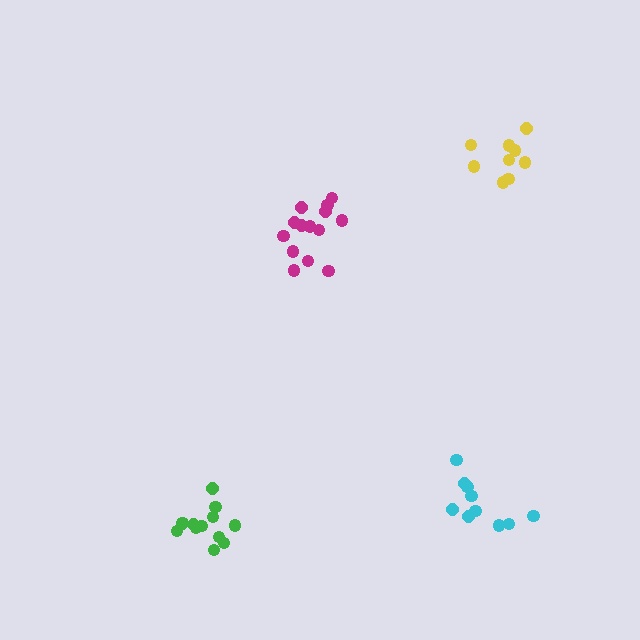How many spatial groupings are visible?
There are 4 spatial groupings.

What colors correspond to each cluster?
The clusters are colored: magenta, green, yellow, cyan.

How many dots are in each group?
Group 1: 14 dots, Group 2: 13 dots, Group 3: 9 dots, Group 4: 10 dots (46 total).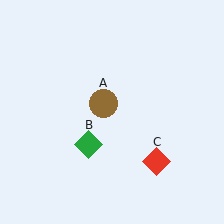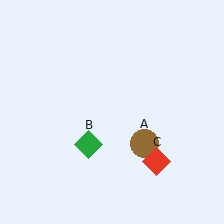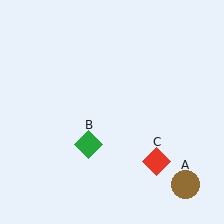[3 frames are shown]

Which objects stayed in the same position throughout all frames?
Green diamond (object B) and red diamond (object C) remained stationary.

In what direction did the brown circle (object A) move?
The brown circle (object A) moved down and to the right.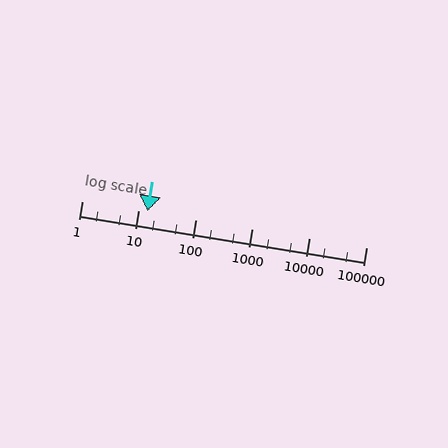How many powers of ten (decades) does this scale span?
The scale spans 5 decades, from 1 to 100000.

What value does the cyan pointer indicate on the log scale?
The pointer indicates approximately 14.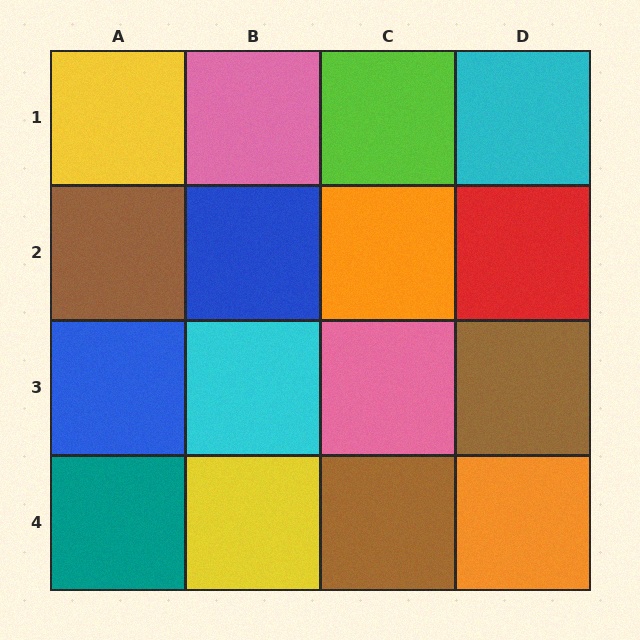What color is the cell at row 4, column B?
Yellow.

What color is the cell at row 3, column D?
Brown.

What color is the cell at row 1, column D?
Cyan.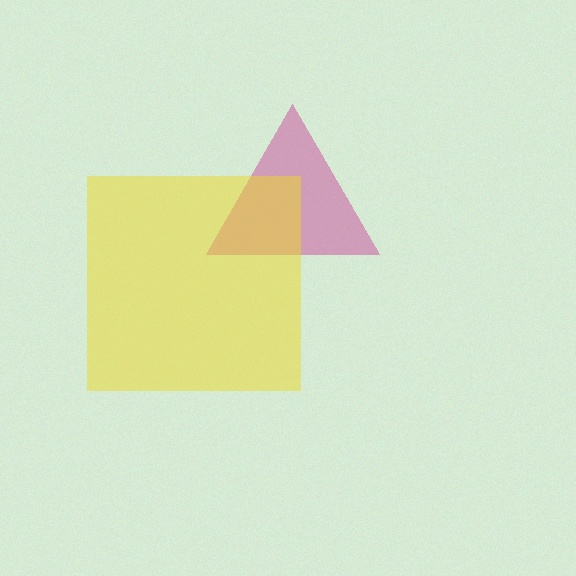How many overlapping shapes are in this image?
There are 2 overlapping shapes in the image.